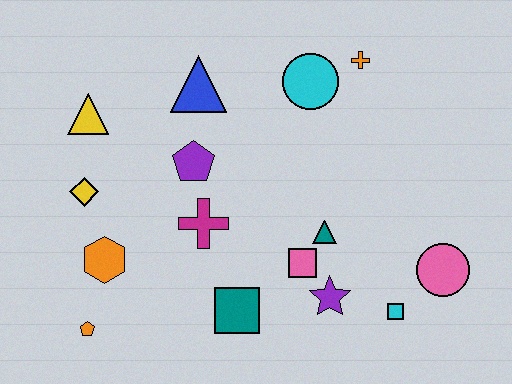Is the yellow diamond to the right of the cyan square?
No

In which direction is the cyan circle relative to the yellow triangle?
The cyan circle is to the right of the yellow triangle.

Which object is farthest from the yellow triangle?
The pink circle is farthest from the yellow triangle.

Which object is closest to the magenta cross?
The purple pentagon is closest to the magenta cross.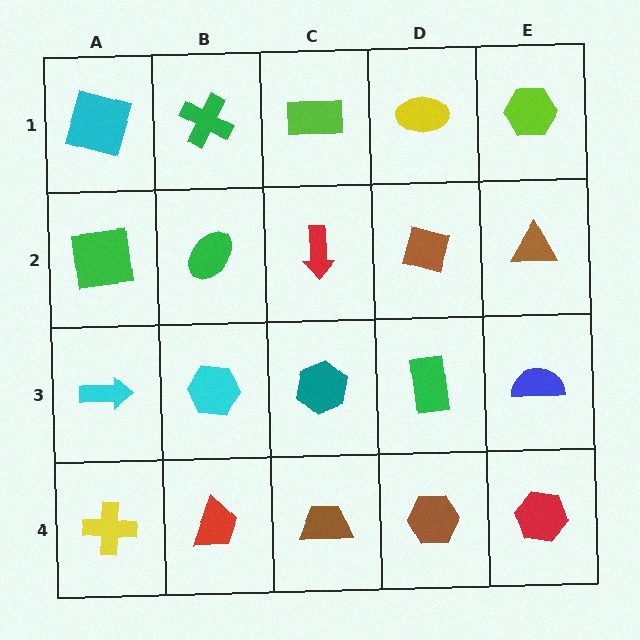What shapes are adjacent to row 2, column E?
A lime hexagon (row 1, column E), a blue semicircle (row 3, column E), a brown diamond (row 2, column D).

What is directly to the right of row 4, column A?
A red trapezoid.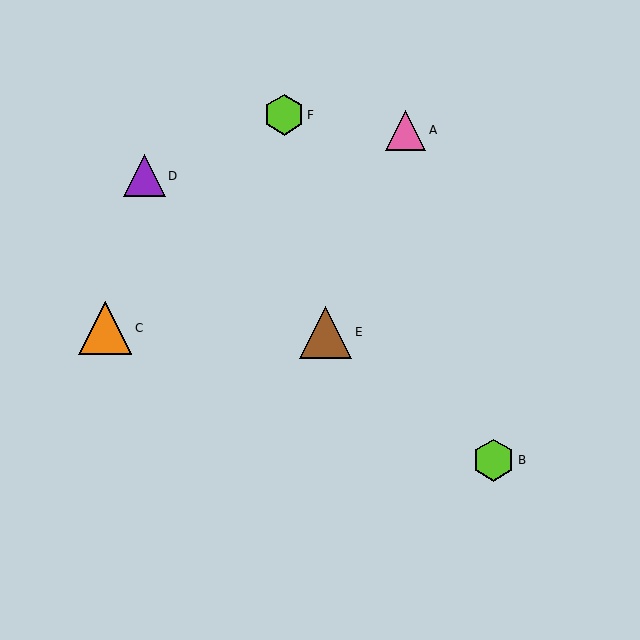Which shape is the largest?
The orange triangle (labeled C) is the largest.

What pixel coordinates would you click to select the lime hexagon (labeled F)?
Click at (284, 115) to select the lime hexagon F.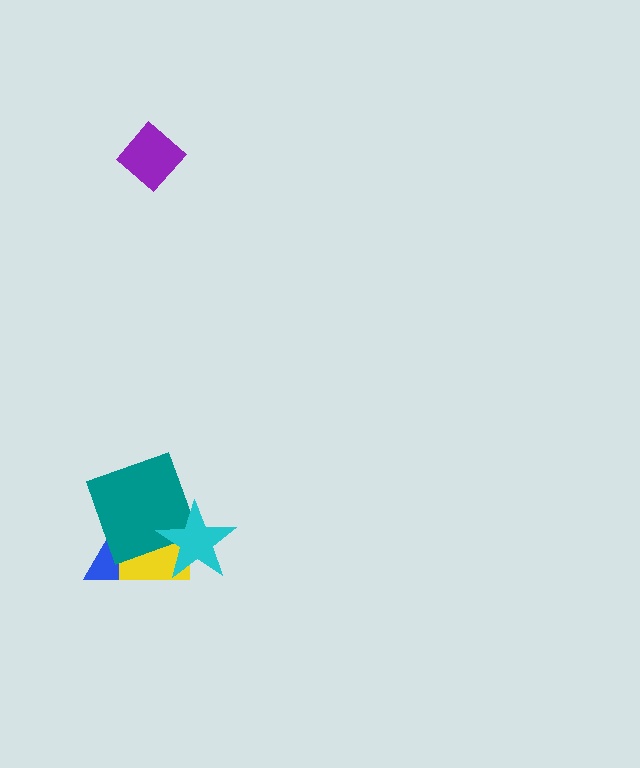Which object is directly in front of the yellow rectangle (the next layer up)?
The teal square is directly in front of the yellow rectangle.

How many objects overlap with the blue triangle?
2 objects overlap with the blue triangle.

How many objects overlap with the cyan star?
2 objects overlap with the cyan star.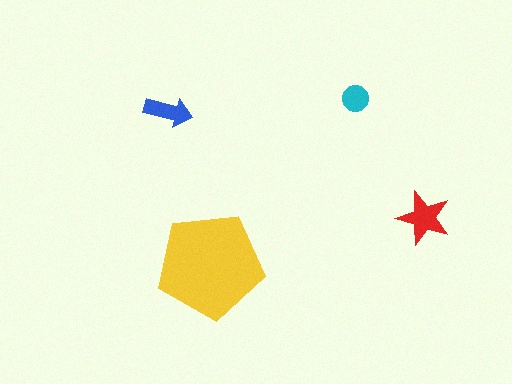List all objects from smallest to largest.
The cyan circle, the blue arrow, the red star, the yellow pentagon.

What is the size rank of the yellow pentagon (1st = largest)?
1st.